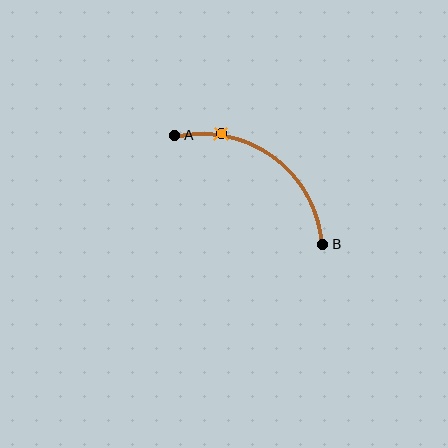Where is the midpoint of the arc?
The arc midpoint is the point on the curve farthest from the straight line joining A and B. It sits above and to the right of that line.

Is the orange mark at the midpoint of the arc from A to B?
No. The orange mark lies on the arc but is closer to endpoint A. The arc midpoint would be at the point on the curve equidistant along the arc from both A and B.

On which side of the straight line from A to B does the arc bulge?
The arc bulges above and to the right of the straight line connecting A and B.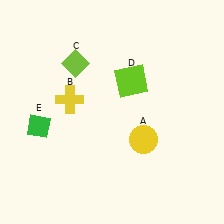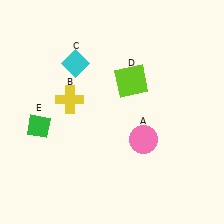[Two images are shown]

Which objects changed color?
A changed from yellow to pink. C changed from lime to cyan.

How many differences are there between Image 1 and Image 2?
There are 2 differences between the two images.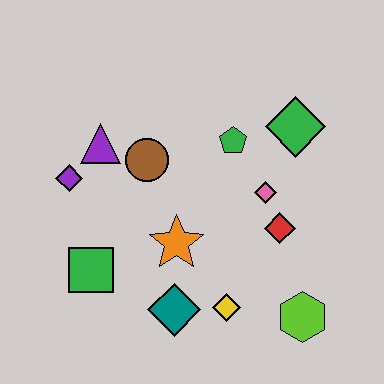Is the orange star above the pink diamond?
No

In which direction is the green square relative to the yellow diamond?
The green square is to the left of the yellow diamond.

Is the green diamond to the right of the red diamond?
Yes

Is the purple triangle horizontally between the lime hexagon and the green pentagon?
No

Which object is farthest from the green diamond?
The green square is farthest from the green diamond.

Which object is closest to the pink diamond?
The red diamond is closest to the pink diamond.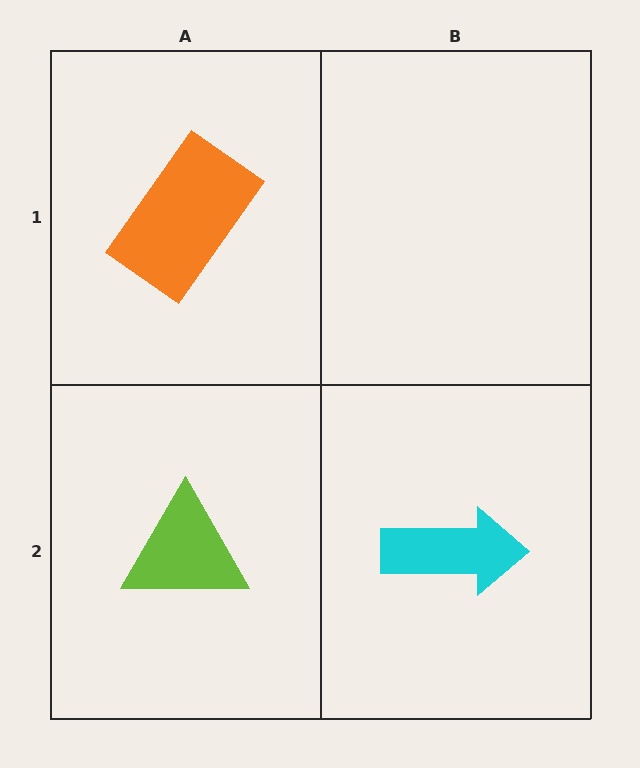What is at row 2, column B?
A cyan arrow.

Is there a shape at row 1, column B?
No, that cell is empty.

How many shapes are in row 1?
1 shape.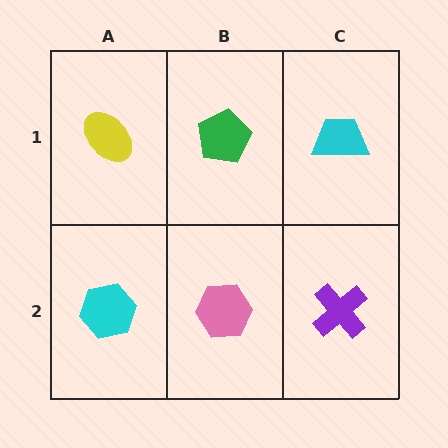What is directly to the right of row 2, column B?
A purple cross.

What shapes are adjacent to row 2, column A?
A yellow ellipse (row 1, column A), a pink hexagon (row 2, column B).